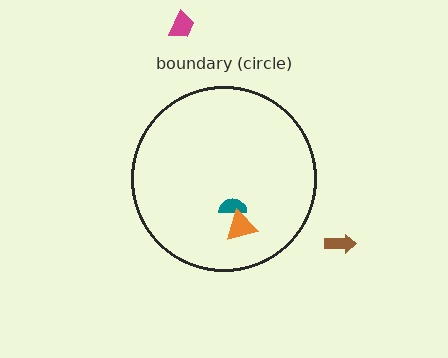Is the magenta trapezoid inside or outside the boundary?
Outside.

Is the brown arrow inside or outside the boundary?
Outside.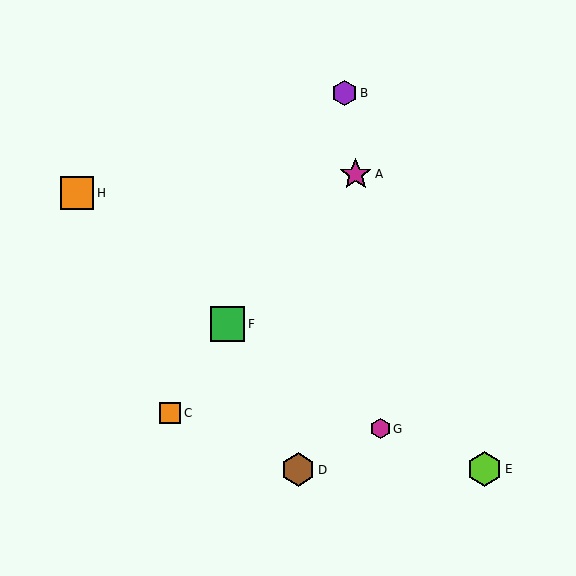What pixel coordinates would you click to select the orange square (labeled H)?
Click at (77, 193) to select the orange square H.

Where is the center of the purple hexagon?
The center of the purple hexagon is at (344, 93).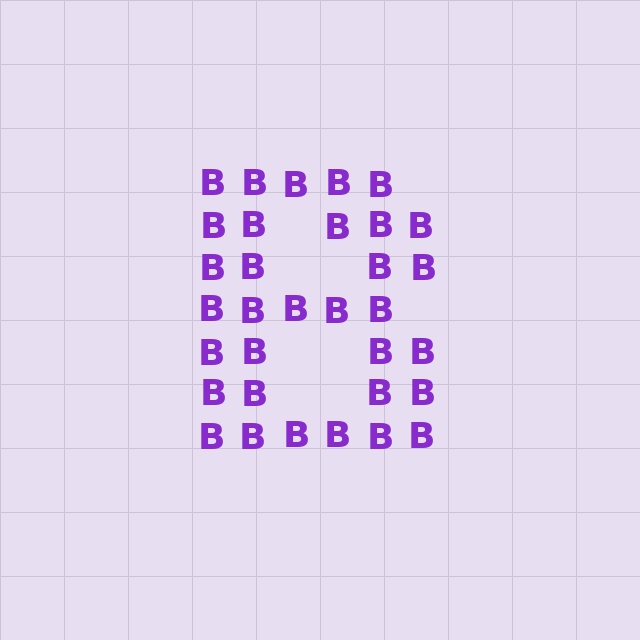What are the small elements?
The small elements are letter B's.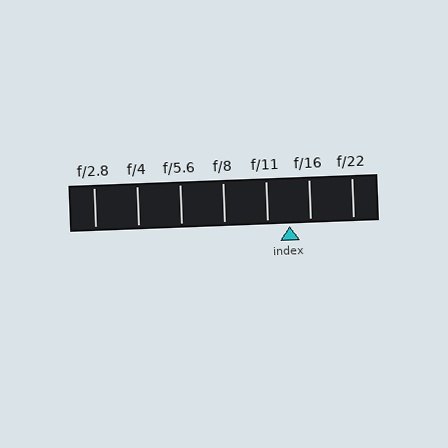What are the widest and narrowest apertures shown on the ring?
The widest aperture shown is f/2.8 and the narrowest is f/22.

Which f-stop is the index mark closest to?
The index mark is closest to f/16.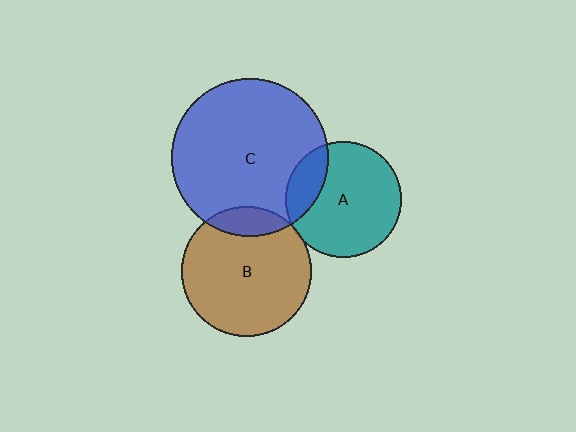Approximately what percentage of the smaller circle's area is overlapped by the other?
Approximately 20%.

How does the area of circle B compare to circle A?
Approximately 1.2 times.